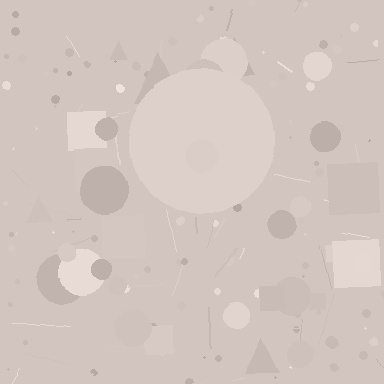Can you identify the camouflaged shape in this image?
The camouflaged shape is a circle.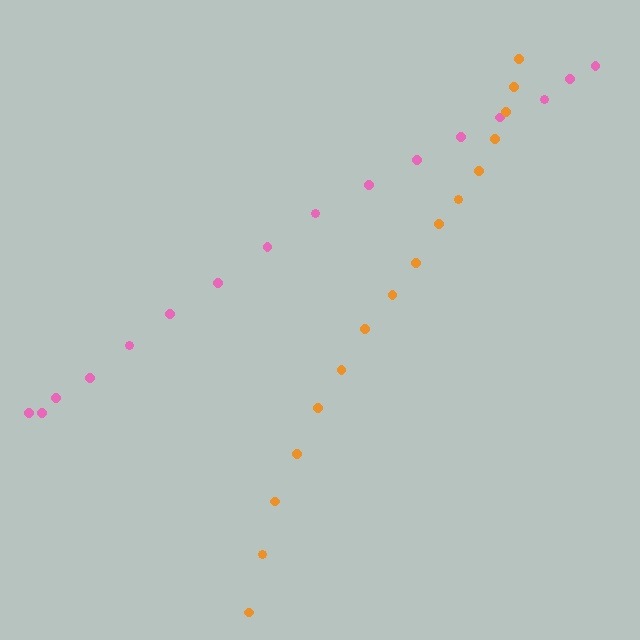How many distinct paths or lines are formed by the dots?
There are 2 distinct paths.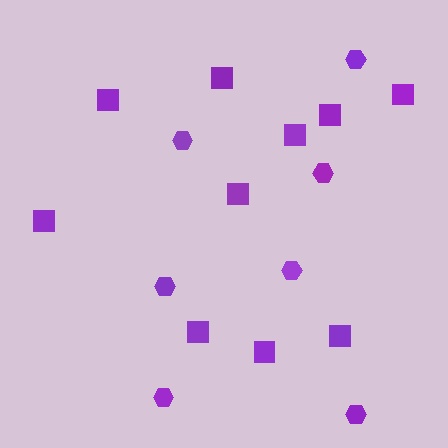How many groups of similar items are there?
There are 2 groups: one group of squares (10) and one group of hexagons (7).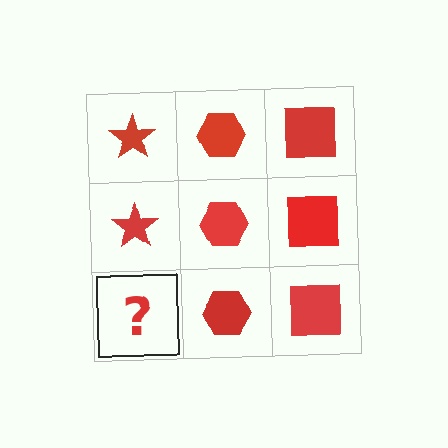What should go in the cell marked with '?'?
The missing cell should contain a red star.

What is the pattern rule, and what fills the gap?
The rule is that each column has a consistent shape. The gap should be filled with a red star.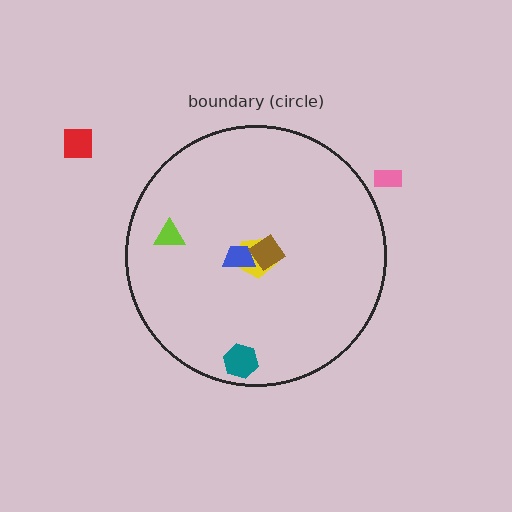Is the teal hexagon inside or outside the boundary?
Inside.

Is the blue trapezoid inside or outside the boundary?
Inside.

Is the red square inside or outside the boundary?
Outside.